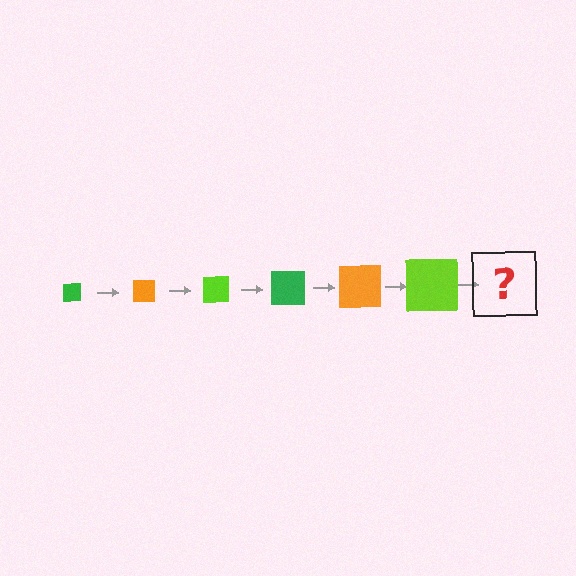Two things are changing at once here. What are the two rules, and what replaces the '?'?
The two rules are that the square grows larger each step and the color cycles through green, orange, and lime. The '?' should be a green square, larger than the previous one.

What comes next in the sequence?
The next element should be a green square, larger than the previous one.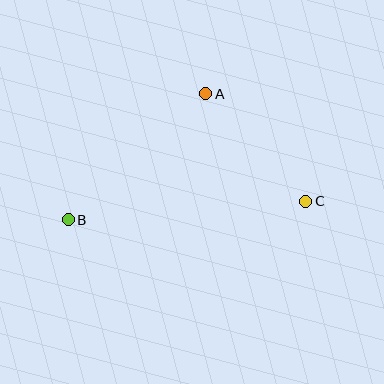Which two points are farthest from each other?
Points B and C are farthest from each other.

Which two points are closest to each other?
Points A and C are closest to each other.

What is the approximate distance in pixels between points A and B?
The distance between A and B is approximately 187 pixels.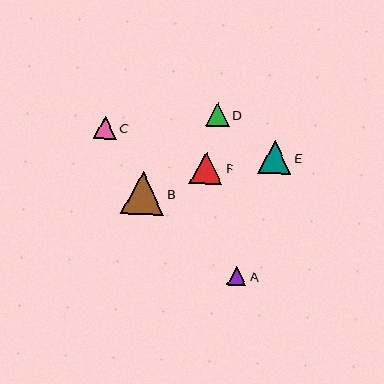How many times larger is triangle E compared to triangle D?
Triangle E is approximately 1.4 times the size of triangle D.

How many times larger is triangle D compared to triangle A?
Triangle D is approximately 1.2 times the size of triangle A.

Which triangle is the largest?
Triangle B is the largest with a size of approximately 43 pixels.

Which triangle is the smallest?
Triangle A is the smallest with a size of approximately 20 pixels.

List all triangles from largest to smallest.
From largest to smallest: B, E, F, D, C, A.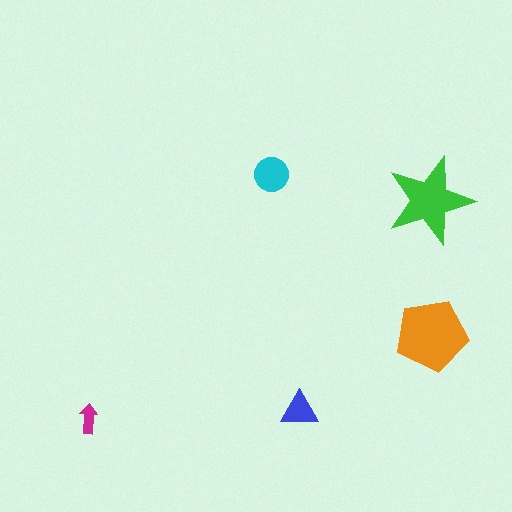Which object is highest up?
The cyan circle is topmost.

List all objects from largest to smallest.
The orange pentagon, the green star, the cyan circle, the blue triangle, the magenta arrow.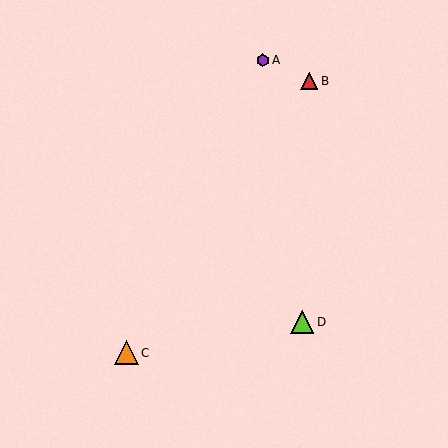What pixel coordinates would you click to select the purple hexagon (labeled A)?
Click at (263, 60) to select the purple hexagon A.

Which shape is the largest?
The orange triangle (labeled C) is the largest.